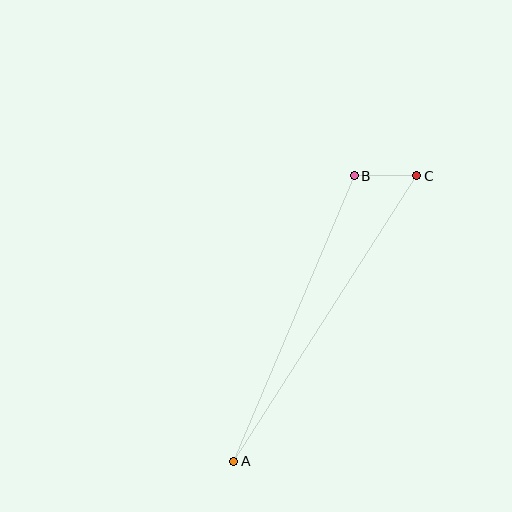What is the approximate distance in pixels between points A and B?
The distance between A and B is approximately 310 pixels.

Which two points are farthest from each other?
Points A and C are farthest from each other.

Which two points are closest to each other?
Points B and C are closest to each other.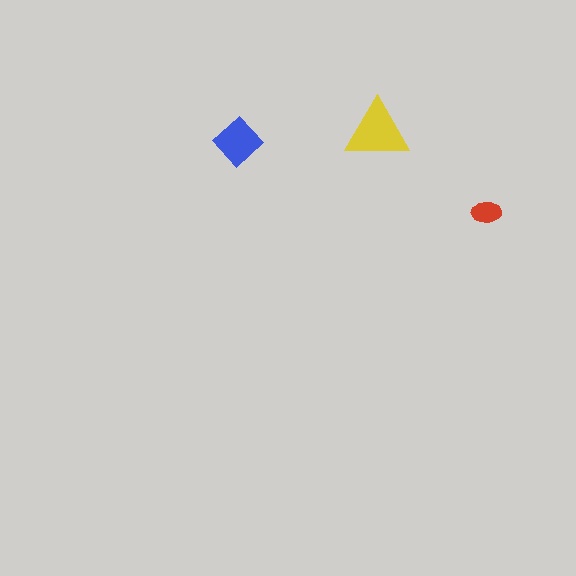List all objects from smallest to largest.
The red ellipse, the blue diamond, the yellow triangle.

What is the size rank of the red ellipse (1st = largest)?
3rd.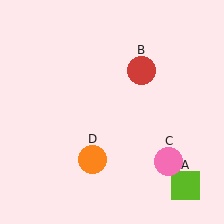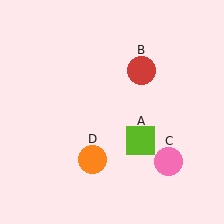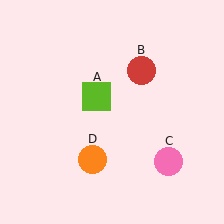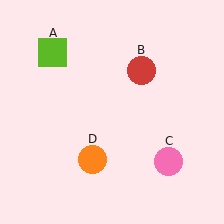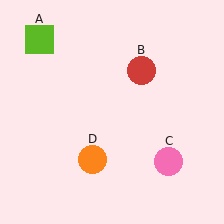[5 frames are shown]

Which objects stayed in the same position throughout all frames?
Red circle (object B) and pink circle (object C) and orange circle (object D) remained stationary.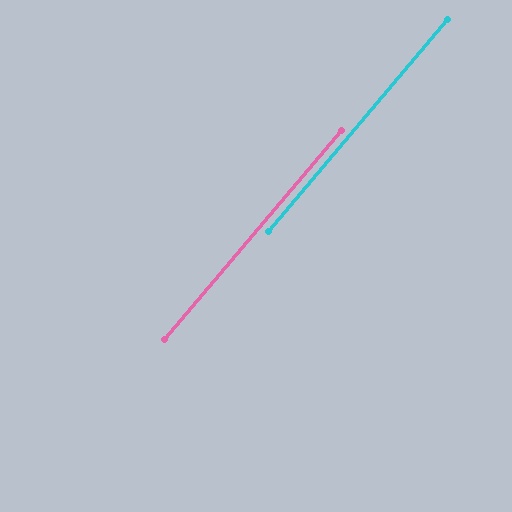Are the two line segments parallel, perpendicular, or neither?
Parallel — their directions differ by only 0.0°.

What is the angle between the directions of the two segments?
Approximately 0 degrees.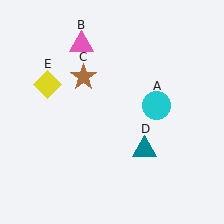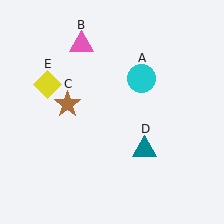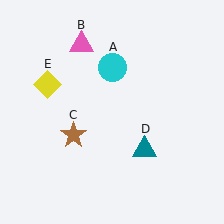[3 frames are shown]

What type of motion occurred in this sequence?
The cyan circle (object A), brown star (object C) rotated counterclockwise around the center of the scene.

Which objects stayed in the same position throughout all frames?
Pink triangle (object B) and teal triangle (object D) and yellow diamond (object E) remained stationary.